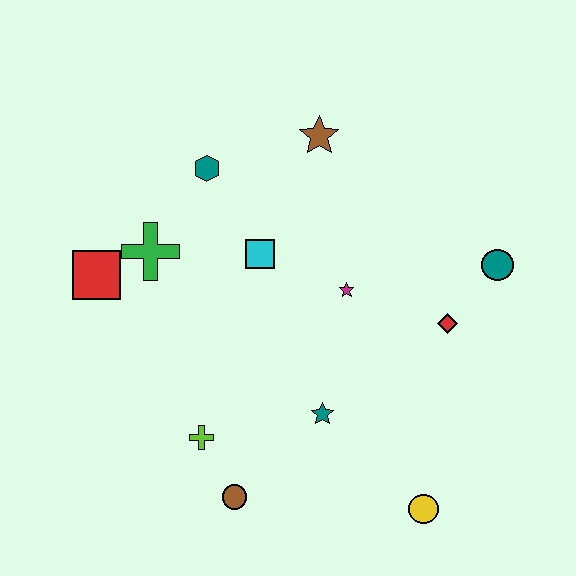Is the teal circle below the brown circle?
No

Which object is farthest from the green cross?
The yellow circle is farthest from the green cross.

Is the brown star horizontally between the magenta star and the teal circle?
No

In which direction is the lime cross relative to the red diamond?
The lime cross is to the left of the red diamond.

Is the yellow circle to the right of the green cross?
Yes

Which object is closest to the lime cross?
The brown circle is closest to the lime cross.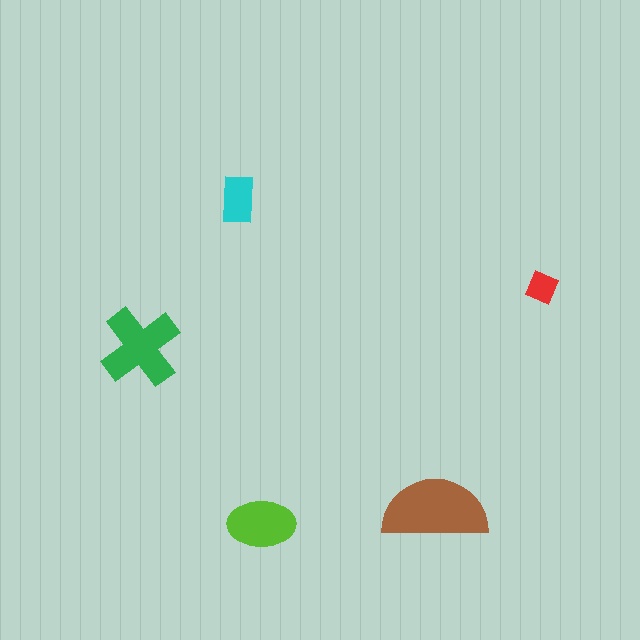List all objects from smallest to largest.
The red diamond, the cyan rectangle, the lime ellipse, the green cross, the brown semicircle.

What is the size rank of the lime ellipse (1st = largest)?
3rd.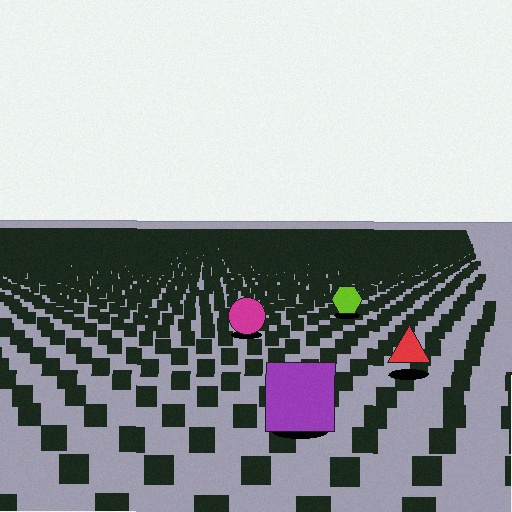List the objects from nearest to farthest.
From nearest to farthest: the purple square, the red triangle, the magenta circle, the lime hexagon.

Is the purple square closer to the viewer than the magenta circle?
Yes. The purple square is closer — you can tell from the texture gradient: the ground texture is coarser near it.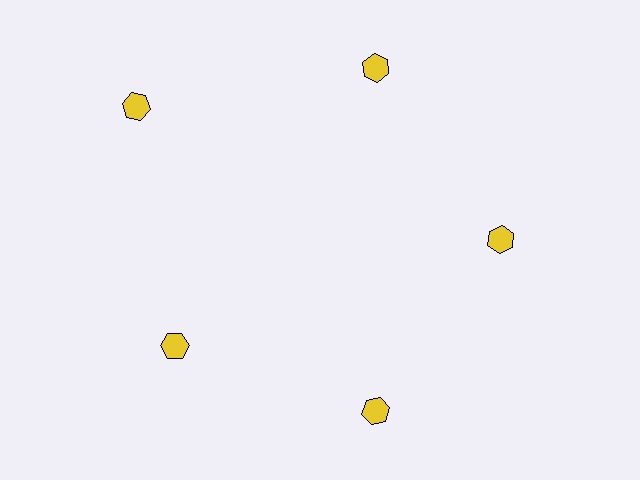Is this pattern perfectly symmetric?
No. The 5 yellow hexagons are arranged in a ring, but one element near the 10 o'clock position is pushed outward from the center, breaking the 5-fold rotational symmetry.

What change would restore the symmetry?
The symmetry would be restored by moving it inward, back onto the ring so that all 5 hexagons sit at equal angles and equal distance from the center.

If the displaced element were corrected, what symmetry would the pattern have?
It would have 5-fold rotational symmetry — the pattern would map onto itself every 72 degrees.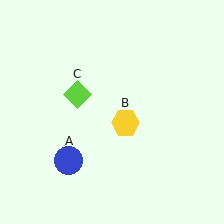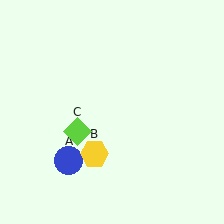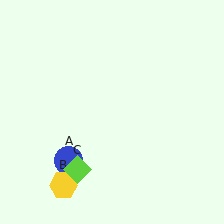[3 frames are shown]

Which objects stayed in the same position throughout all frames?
Blue circle (object A) remained stationary.